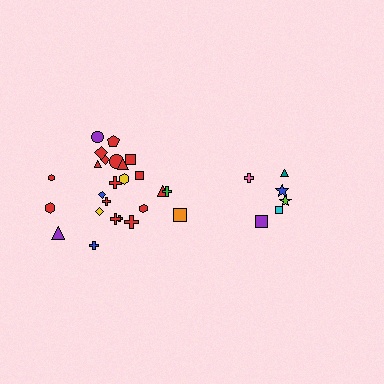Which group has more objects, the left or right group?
The left group.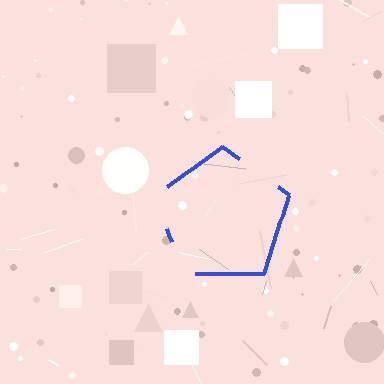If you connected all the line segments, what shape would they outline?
They would outline a pentagon.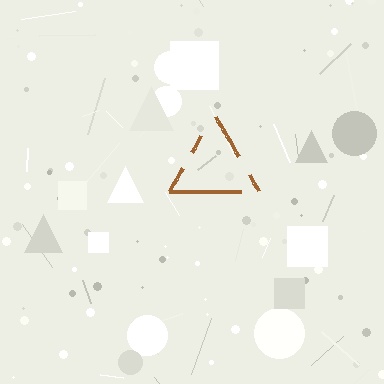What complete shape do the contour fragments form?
The contour fragments form a triangle.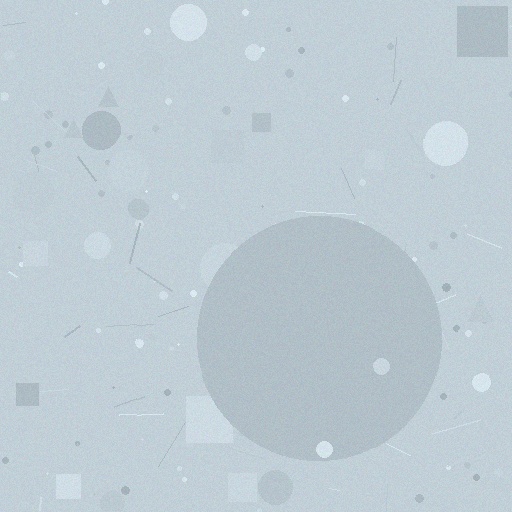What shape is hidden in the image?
A circle is hidden in the image.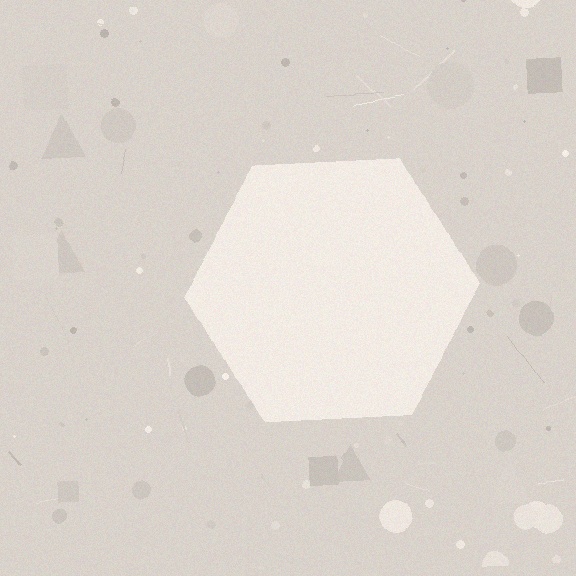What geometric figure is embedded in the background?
A hexagon is embedded in the background.